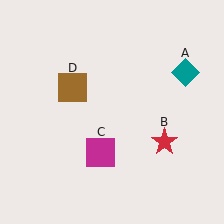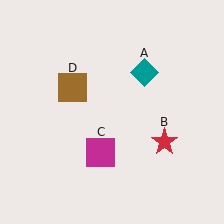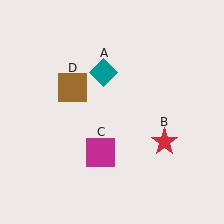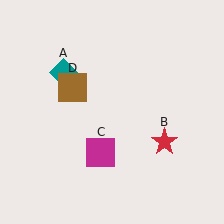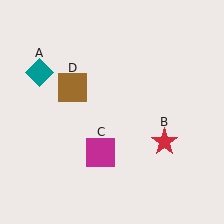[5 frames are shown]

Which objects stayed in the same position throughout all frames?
Red star (object B) and magenta square (object C) and brown square (object D) remained stationary.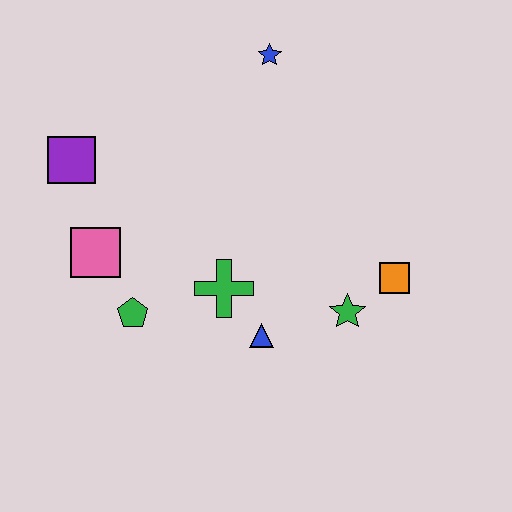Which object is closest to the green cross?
The blue triangle is closest to the green cross.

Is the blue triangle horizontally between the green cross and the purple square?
No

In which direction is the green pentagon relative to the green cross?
The green pentagon is to the left of the green cross.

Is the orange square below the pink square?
Yes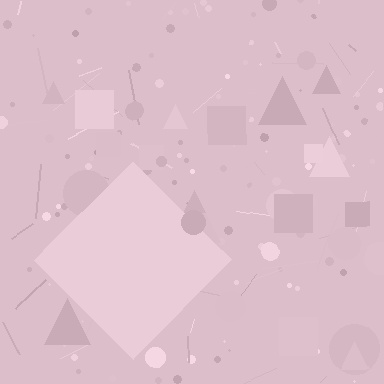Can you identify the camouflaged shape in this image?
The camouflaged shape is a diamond.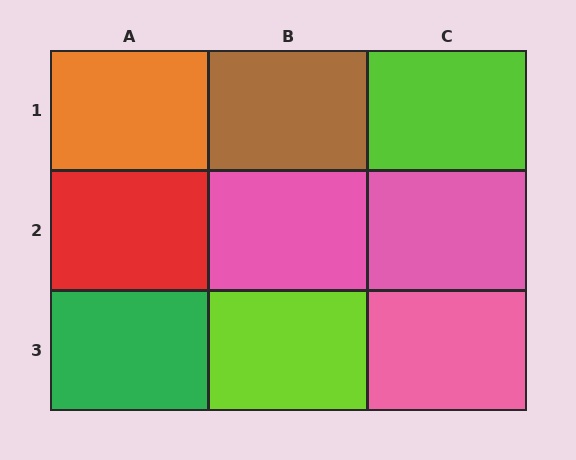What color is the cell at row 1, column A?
Orange.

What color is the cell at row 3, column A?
Green.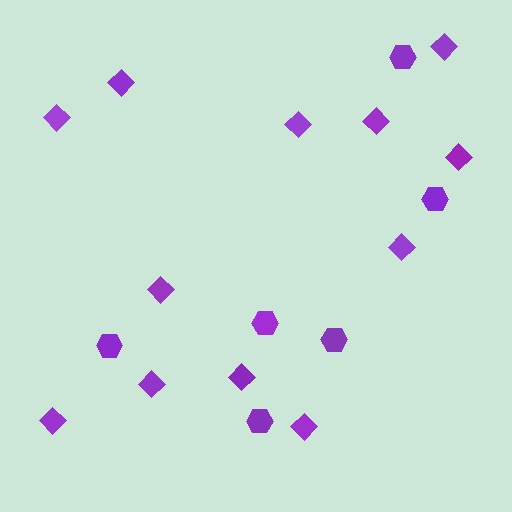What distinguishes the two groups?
There are 2 groups: one group of hexagons (6) and one group of diamonds (12).